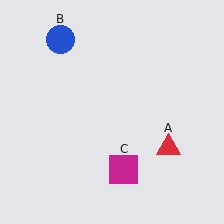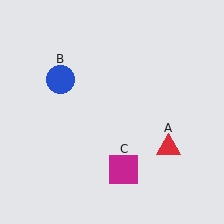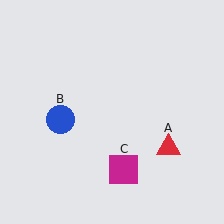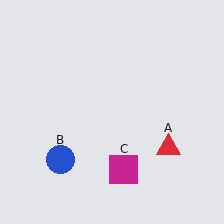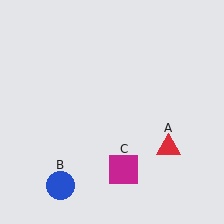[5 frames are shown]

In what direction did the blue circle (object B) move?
The blue circle (object B) moved down.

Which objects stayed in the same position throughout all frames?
Red triangle (object A) and magenta square (object C) remained stationary.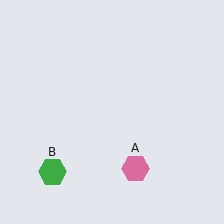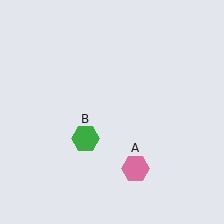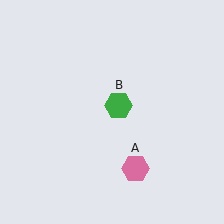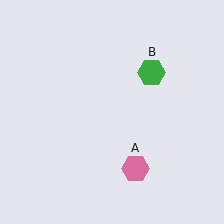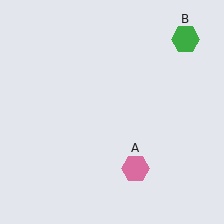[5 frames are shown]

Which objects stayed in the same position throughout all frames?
Pink hexagon (object A) remained stationary.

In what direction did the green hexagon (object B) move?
The green hexagon (object B) moved up and to the right.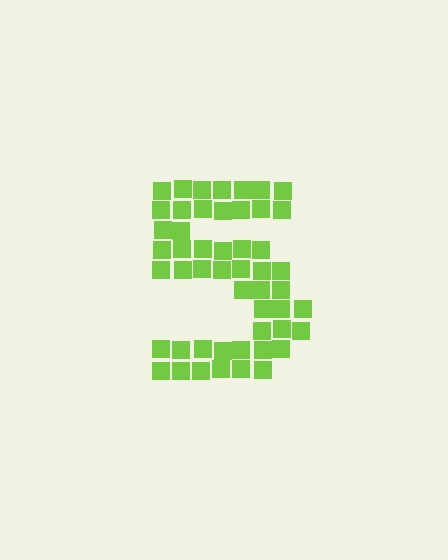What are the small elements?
The small elements are squares.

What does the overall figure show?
The overall figure shows the digit 5.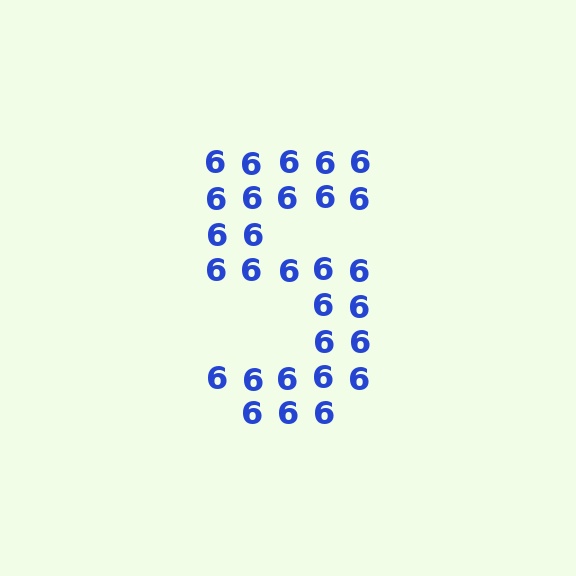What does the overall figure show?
The overall figure shows the digit 5.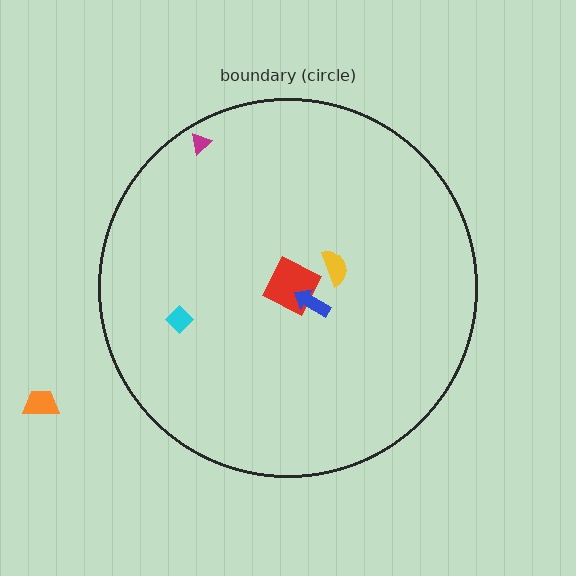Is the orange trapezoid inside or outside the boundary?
Outside.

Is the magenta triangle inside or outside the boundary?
Inside.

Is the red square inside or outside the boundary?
Inside.